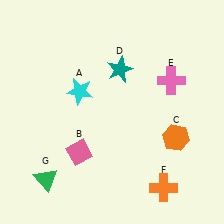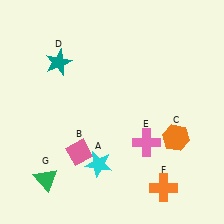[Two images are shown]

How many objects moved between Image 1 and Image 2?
3 objects moved between the two images.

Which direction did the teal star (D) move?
The teal star (D) moved left.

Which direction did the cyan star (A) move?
The cyan star (A) moved down.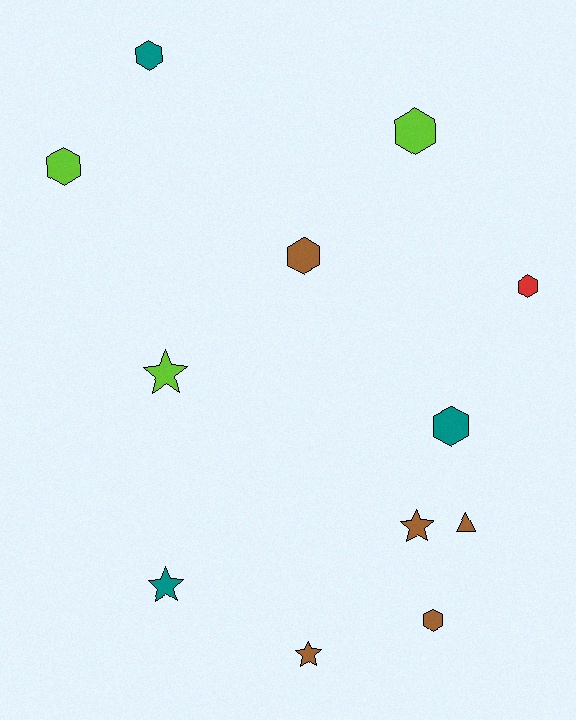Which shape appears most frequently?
Hexagon, with 7 objects.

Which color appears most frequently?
Brown, with 5 objects.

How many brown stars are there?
There are 2 brown stars.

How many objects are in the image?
There are 12 objects.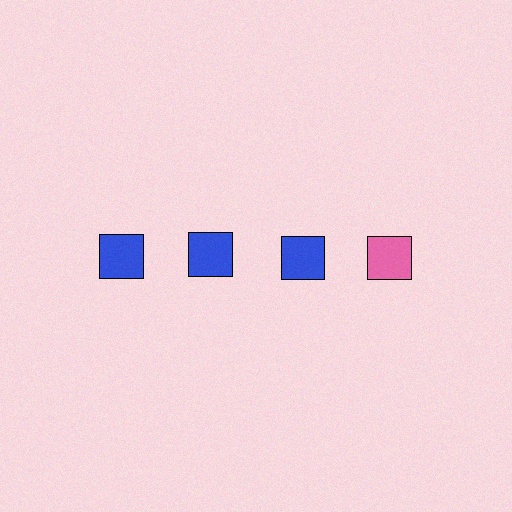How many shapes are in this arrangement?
There are 4 shapes arranged in a grid pattern.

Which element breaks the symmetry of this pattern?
The pink square in the top row, second from right column breaks the symmetry. All other shapes are blue squares.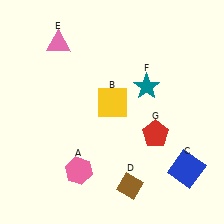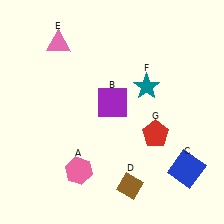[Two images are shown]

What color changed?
The square (B) changed from yellow in Image 1 to purple in Image 2.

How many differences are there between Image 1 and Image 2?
There is 1 difference between the two images.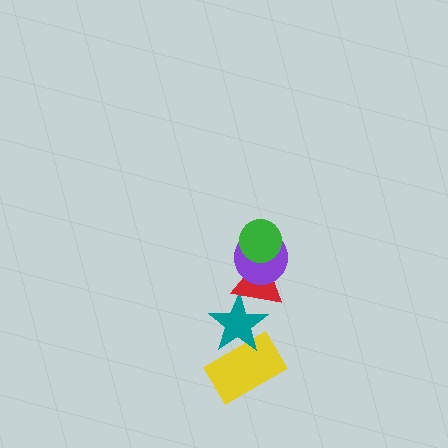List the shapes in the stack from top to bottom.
From top to bottom: the green circle, the purple circle, the red triangle, the teal star, the yellow rectangle.